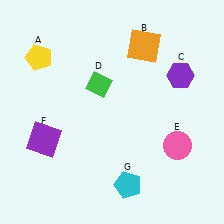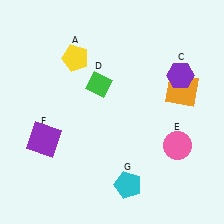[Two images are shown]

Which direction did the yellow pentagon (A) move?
The yellow pentagon (A) moved right.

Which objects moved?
The objects that moved are: the yellow pentagon (A), the orange square (B).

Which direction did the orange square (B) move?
The orange square (B) moved down.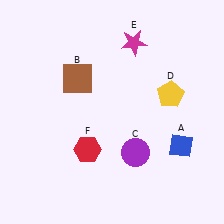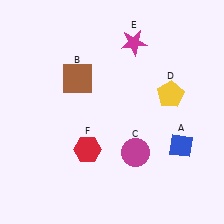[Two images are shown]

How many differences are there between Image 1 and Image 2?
There is 1 difference between the two images.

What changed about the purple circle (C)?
In Image 1, C is purple. In Image 2, it changed to magenta.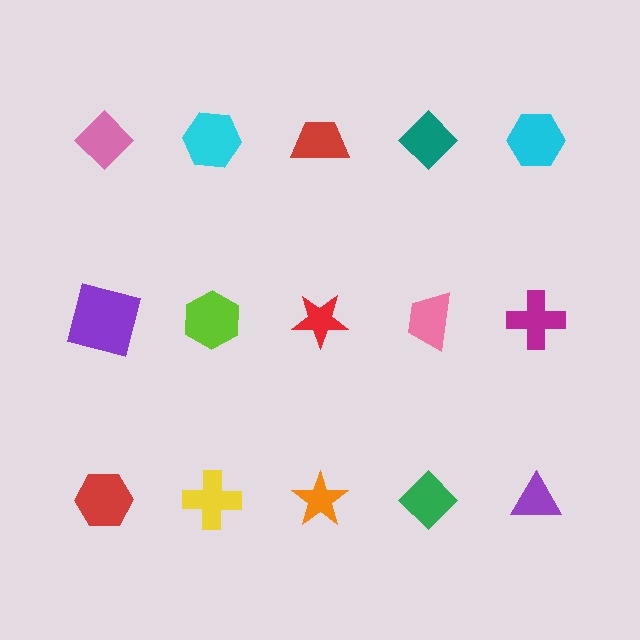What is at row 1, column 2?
A cyan hexagon.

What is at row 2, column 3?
A red star.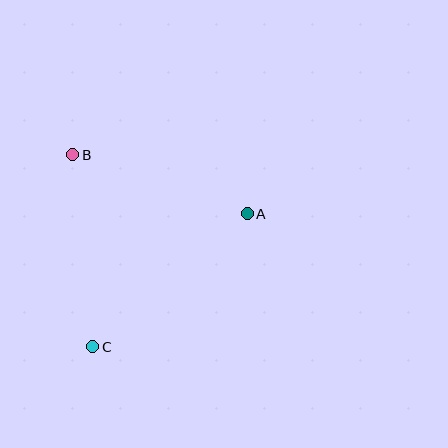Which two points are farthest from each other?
Points A and C are farthest from each other.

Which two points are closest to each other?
Points A and B are closest to each other.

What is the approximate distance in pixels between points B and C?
The distance between B and C is approximately 193 pixels.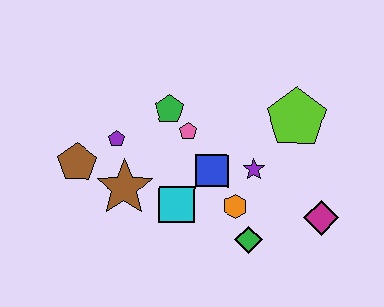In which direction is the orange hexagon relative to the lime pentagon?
The orange hexagon is below the lime pentagon.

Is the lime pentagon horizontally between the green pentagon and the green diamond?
No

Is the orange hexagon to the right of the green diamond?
No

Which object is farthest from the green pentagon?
The magenta diamond is farthest from the green pentagon.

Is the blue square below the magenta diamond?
No